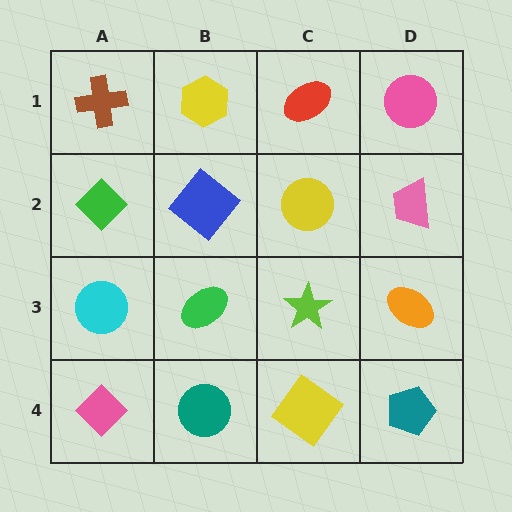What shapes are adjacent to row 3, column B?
A blue diamond (row 2, column B), a teal circle (row 4, column B), a cyan circle (row 3, column A), a lime star (row 3, column C).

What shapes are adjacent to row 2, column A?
A brown cross (row 1, column A), a cyan circle (row 3, column A), a blue diamond (row 2, column B).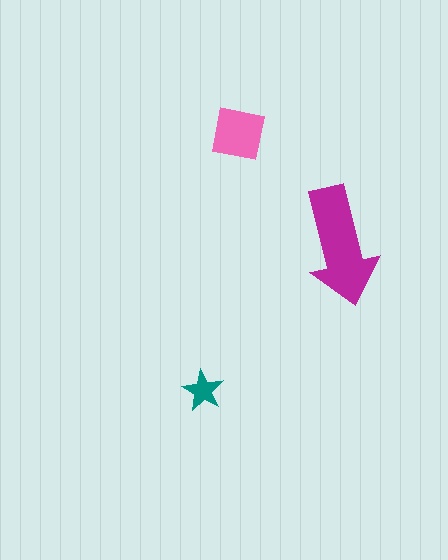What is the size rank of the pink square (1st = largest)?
2nd.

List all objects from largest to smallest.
The magenta arrow, the pink square, the teal star.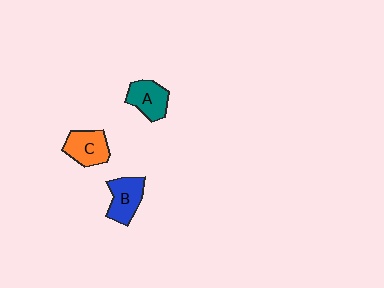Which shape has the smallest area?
Shape A (teal).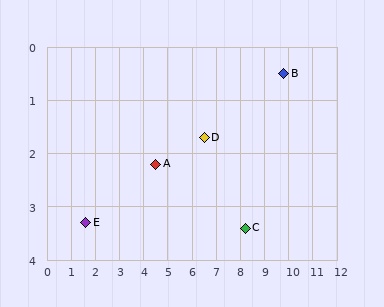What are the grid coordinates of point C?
Point C is at approximately (8.2, 3.4).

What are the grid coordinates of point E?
Point E is at approximately (1.6, 3.3).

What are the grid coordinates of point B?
Point B is at approximately (9.8, 0.5).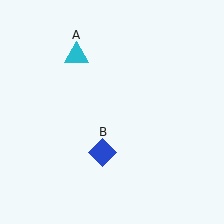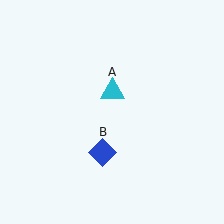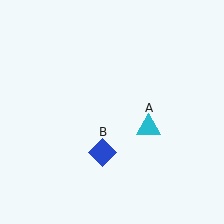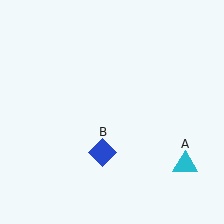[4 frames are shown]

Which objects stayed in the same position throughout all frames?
Blue diamond (object B) remained stationary.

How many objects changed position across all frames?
1 object changed position: cyan triangle (object A).